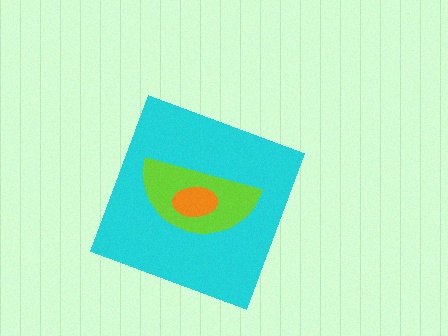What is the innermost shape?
The orange ellipse.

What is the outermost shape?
The cyan diamond.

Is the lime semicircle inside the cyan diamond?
Yes.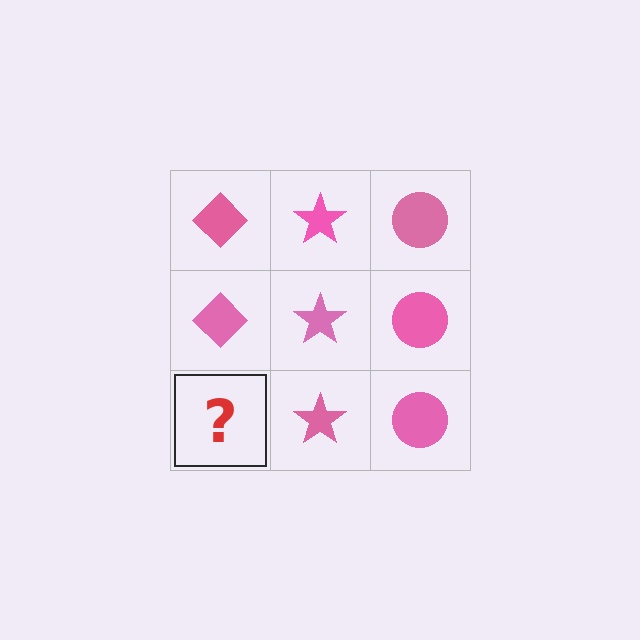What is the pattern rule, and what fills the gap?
The rule is that each column has a consistent shape. The gap should be filled with a pink diamond.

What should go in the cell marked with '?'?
The missing cell should contain a pink diamond.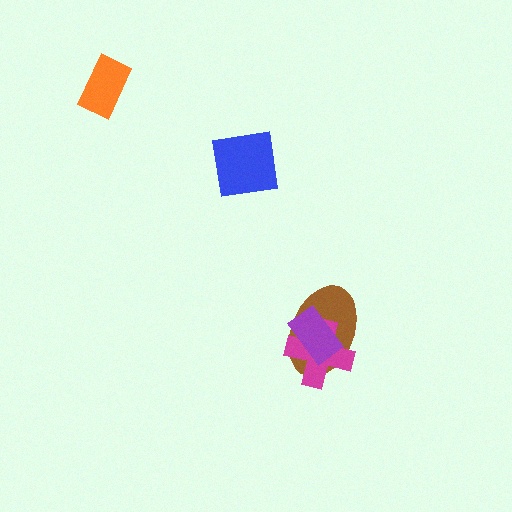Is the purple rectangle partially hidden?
No, no other shape covers it.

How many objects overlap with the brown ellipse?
2 objects overlap with the brown ellipse.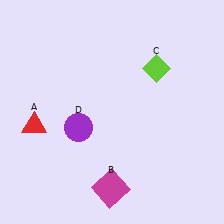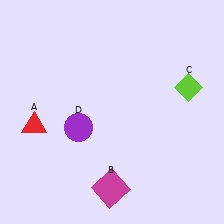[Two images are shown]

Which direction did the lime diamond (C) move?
The lime diamond (C) moved right.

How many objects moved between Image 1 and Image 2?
1 object moved between the two images.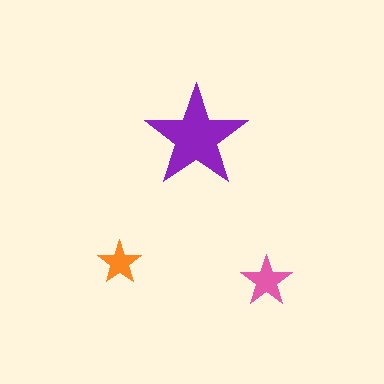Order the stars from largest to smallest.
the purple one, the pink one, the orange one.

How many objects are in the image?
There are 3 objects in the image.